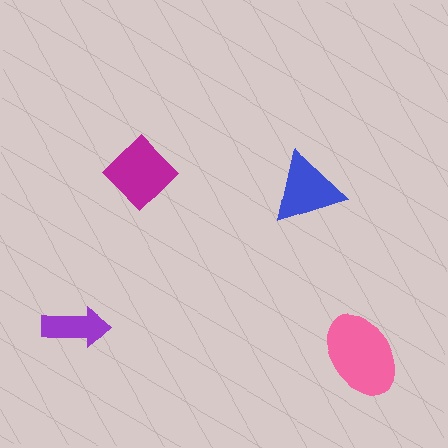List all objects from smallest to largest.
The purple arrow, the blue triangle, the magenta diamond, the pink ellipse.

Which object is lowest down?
The pink ellipse is bottommost.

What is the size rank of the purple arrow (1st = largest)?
4th.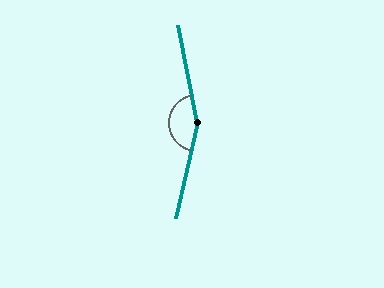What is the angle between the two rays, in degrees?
Approximately 157 degrees.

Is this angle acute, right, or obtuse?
It is obtuse.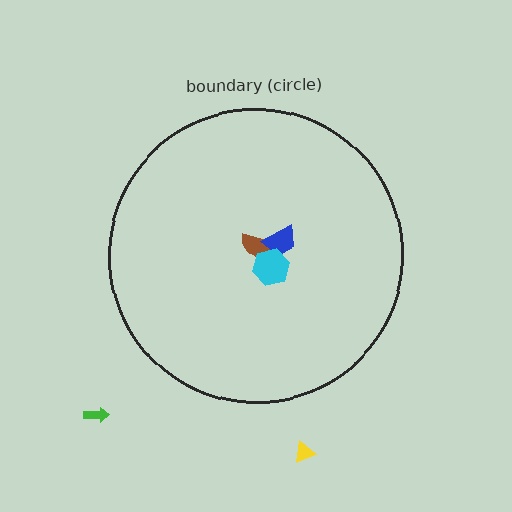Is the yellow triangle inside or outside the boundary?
Outside.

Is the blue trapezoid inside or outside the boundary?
Inside.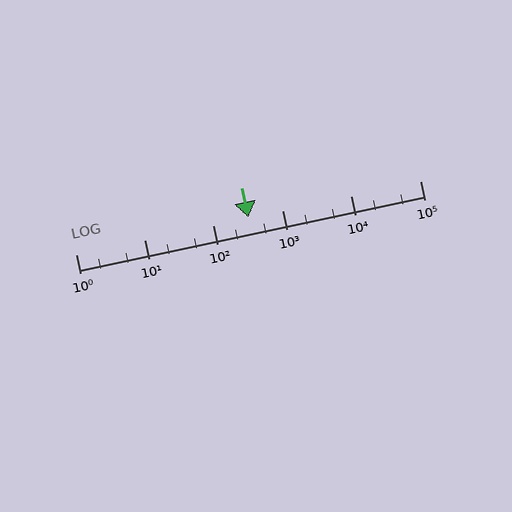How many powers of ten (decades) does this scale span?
The scale spans 5 decades, from 1 to 100000.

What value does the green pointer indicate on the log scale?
The pointer indicates approximately 320.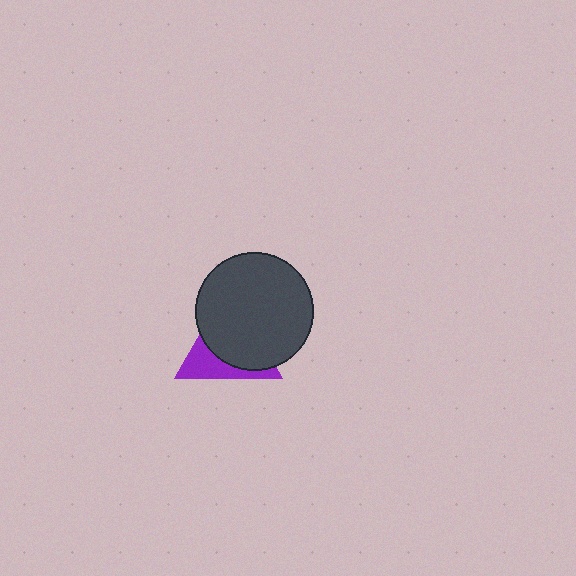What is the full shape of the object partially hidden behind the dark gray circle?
The partially hidden object is a purple triangle.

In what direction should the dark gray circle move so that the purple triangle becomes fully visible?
The dark gray circle should move toward the upper-right. That is the shortest direction to clear the overlap and leave the purple triangle fully visible.